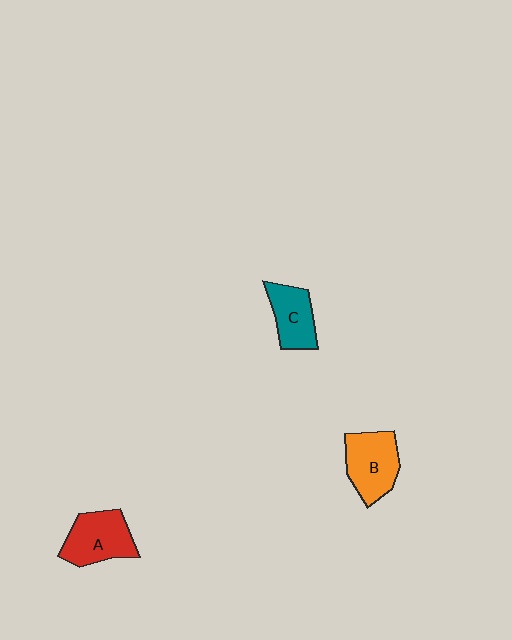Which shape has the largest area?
Shape B (orange).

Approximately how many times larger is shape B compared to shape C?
Approximately 1.3 times.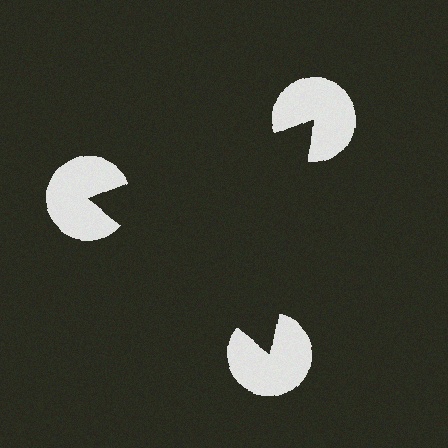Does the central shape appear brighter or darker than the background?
It typically appears slightly darker than the background, even though no actual brightness change is drawn.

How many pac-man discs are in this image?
There are 3 — one at each vertex of the illusory triangle.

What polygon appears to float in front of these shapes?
An illusory triangle — its edges are inferred from the aligned wedge cuts in the pac-man discs, not physically drawn.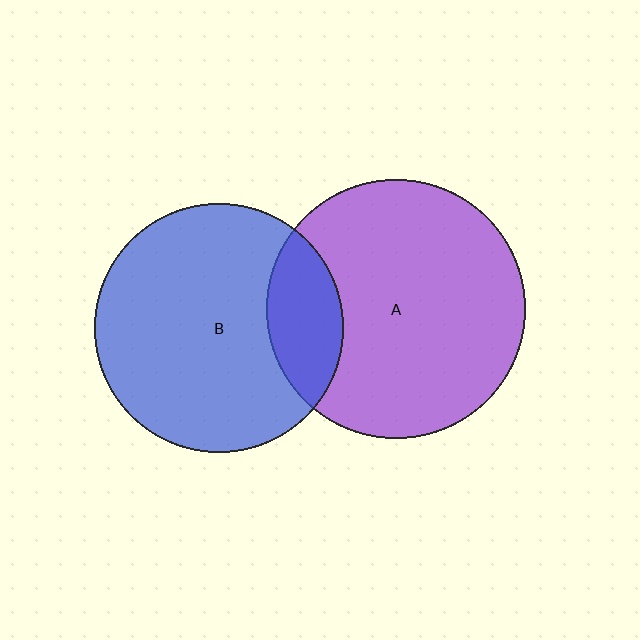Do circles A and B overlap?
Yes.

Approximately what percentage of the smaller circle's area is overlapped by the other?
Approximately 20%.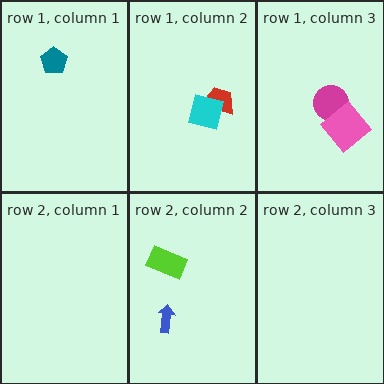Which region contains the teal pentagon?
The row 1, column 1 region.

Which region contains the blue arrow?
The row 2, column 2 region.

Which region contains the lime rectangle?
The row 2, column 2 region.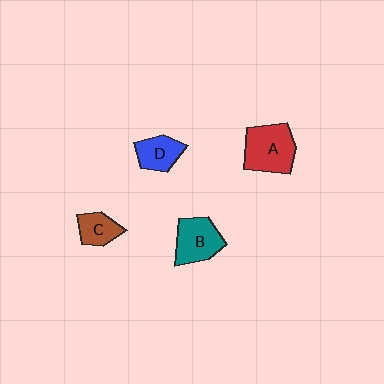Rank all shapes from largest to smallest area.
From largest to smallest: A (red), B (teal), D (blue), C (brown).